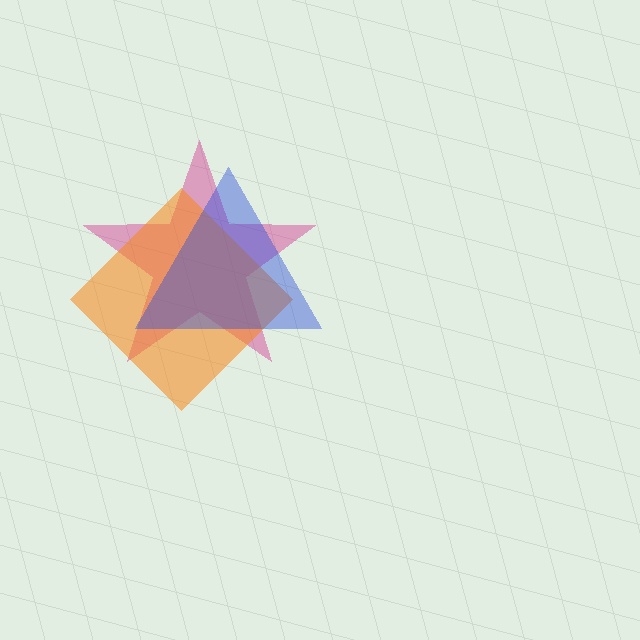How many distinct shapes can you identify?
There are 3 distinct shapes: a magenta star, an orange diamond, a blue triangle.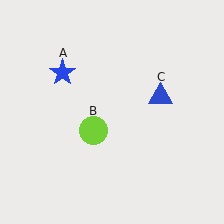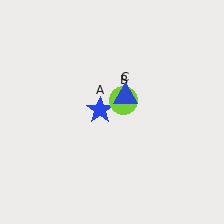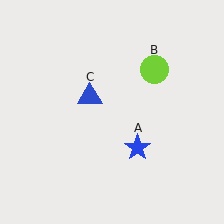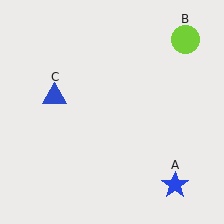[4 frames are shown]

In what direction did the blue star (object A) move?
The blue star (object A) moved down and to the right.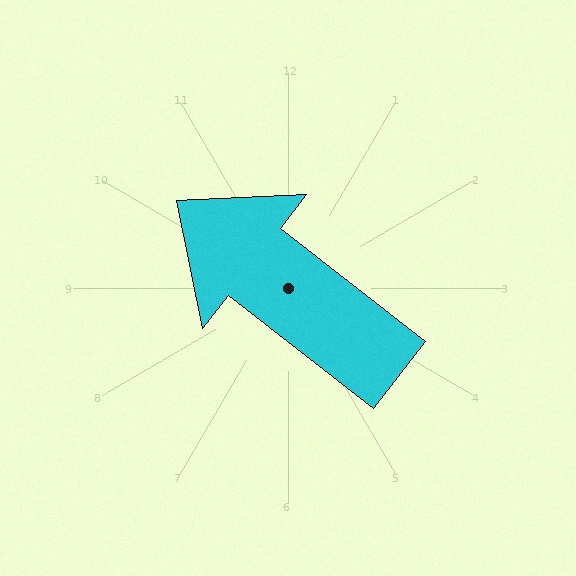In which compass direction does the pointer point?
Northwest.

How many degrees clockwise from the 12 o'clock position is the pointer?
Approximately 308 degrees.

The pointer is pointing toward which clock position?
Roughly 10 o'clock.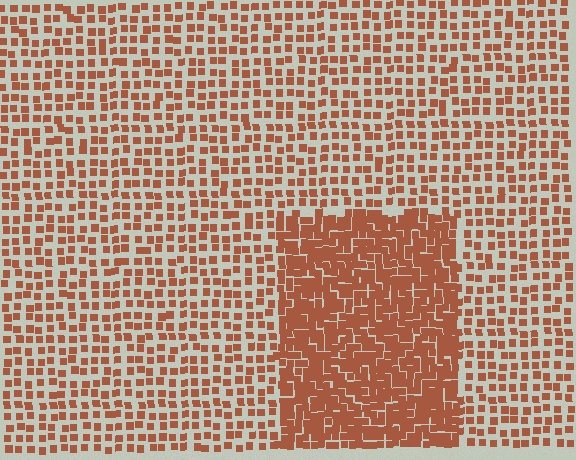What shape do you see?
I see a rectangle.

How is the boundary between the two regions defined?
The boundary is defined by a change in element density (approximately 2.2x ratio). All elements are the same color, size, and shape.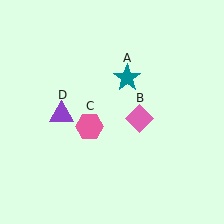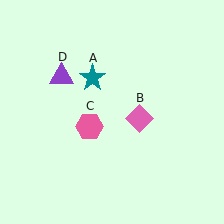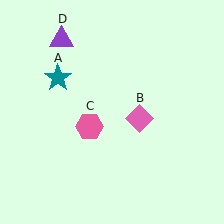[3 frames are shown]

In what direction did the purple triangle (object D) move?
The purple triangle (object D) moved up.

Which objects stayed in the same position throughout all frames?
Pink diamond (object B) and pink hexagon (object C) remained stationary.